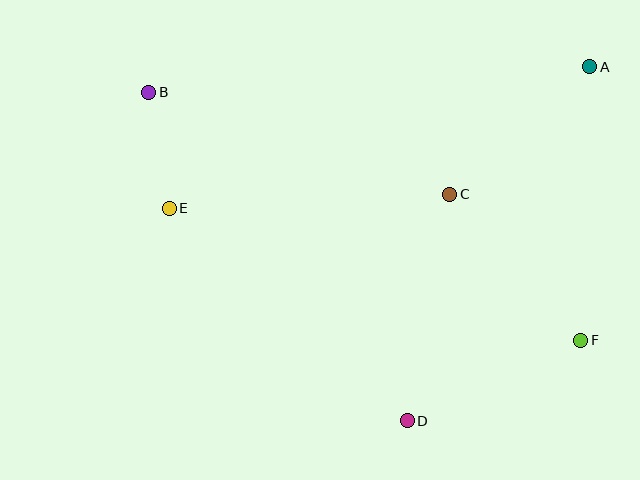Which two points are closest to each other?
Points B and E are closest to each other.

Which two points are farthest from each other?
Points B and F are farthest from each other.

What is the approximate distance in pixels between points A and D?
The distance between A and D is approximately 398 pixels.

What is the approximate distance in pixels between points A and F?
The distance between A and F is approximately 274 pixels.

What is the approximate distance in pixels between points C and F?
The distance between C and F is approximately 196 pixels.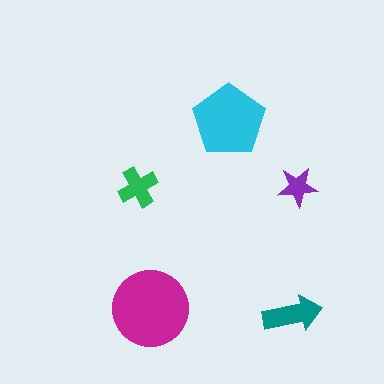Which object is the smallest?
The purple star.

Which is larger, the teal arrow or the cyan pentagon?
The cyan pentagon.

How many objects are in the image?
There are 5 objects in the image.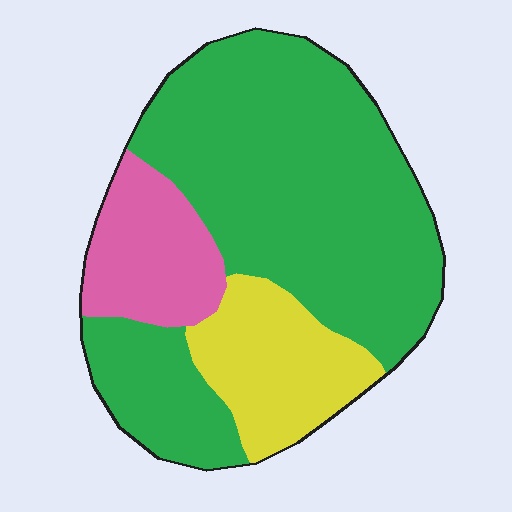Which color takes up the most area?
Green, at roughly 65%.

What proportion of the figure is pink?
Pink takes up about one sixth (1/6) of the figure.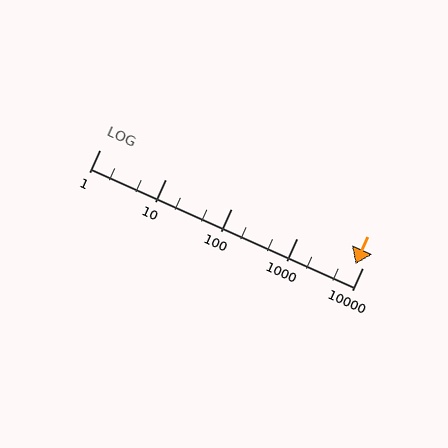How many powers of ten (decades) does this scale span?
The scale spans 4 decades, from 1 to 10000.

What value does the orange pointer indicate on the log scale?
The pointer indicates approximately 7800.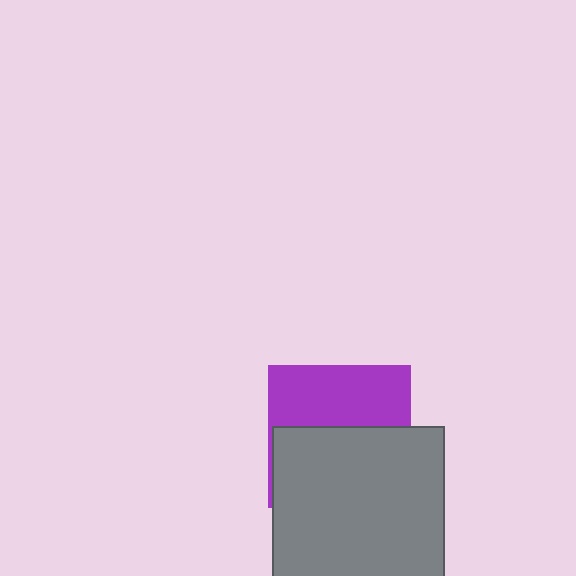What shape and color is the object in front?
The object in front is a gray square.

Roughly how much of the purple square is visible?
A small part of it is visible (roughly 44%).